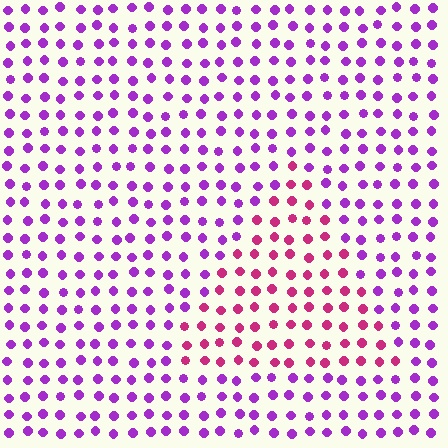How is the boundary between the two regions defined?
The boundary is defined purely by a slight shift in hue (about 43 degrees). Spacing, size, and orientation are identical on both sides.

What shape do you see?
I see a triangle.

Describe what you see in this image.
The image is filled with small purple elements in a uniform arrangement. A triangle-shaped region is visible where the elements are tinted to a slightly different hue, forming a subtle color boundary.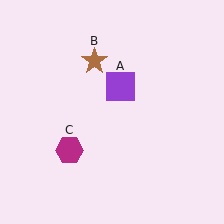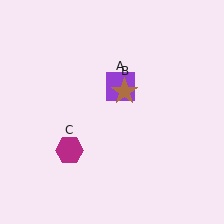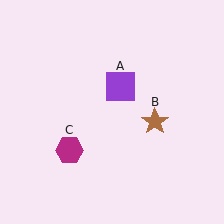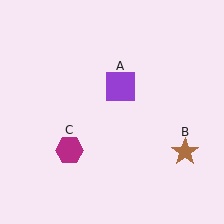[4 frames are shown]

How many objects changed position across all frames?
1 object changed position: brown star (object B).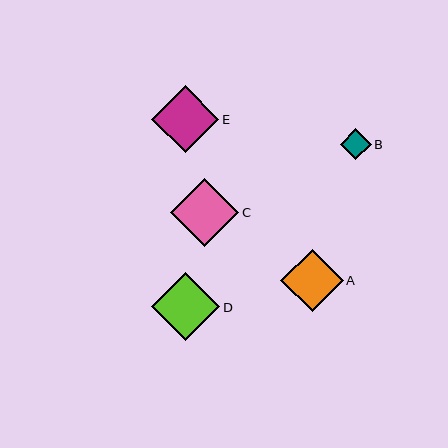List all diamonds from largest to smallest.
From largest to smallest: C, D, E, A, B.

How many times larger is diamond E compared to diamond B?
Diamond E is approximately 2.2 times the size of diamond B.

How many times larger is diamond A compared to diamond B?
Diamond A is approximately 2.0 times the size of diamond B.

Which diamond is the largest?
Diamond C is the largest with a size of approximately 68 pixels.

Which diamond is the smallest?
Diamond B is the smallest with a size of approximately 31 pixels.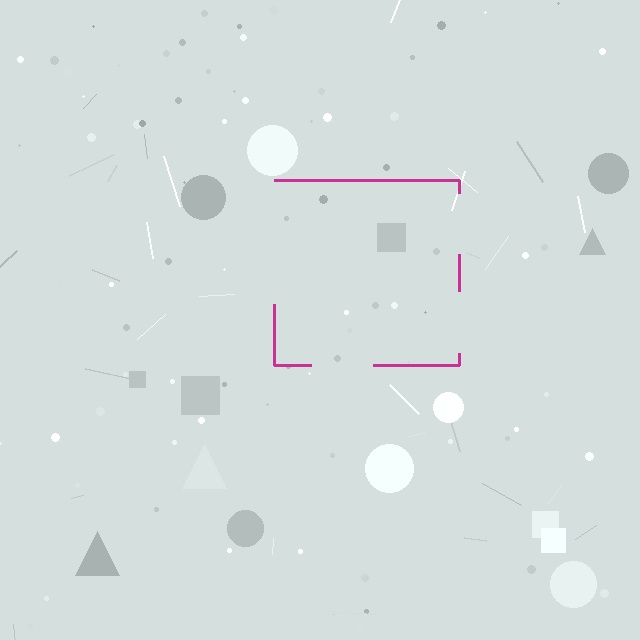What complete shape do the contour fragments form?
The contour fragments form a square.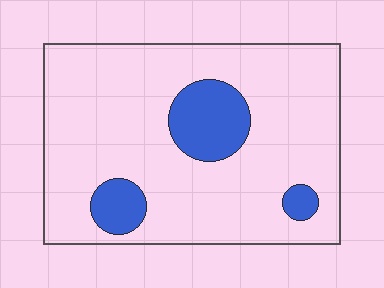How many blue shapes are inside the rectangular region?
3.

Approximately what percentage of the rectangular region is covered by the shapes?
Approximately 15%.